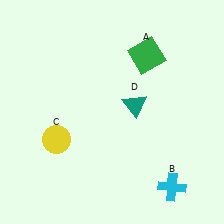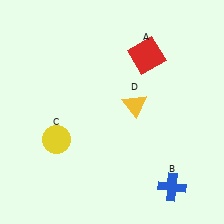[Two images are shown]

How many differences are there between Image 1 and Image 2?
There are 3 differences between the two images.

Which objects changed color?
A changed from green to red. B changed from cyan to blue. D changed from teal to yellow.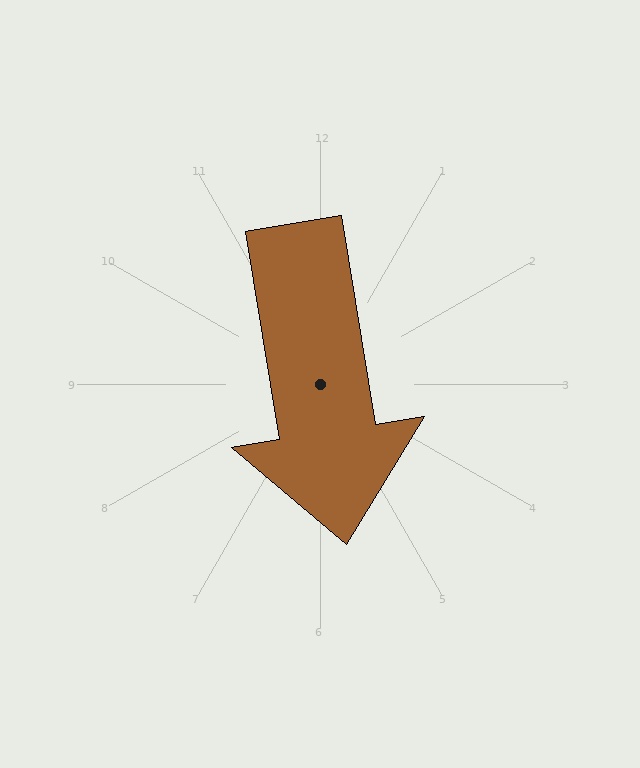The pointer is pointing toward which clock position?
Roughly 6 o'clock.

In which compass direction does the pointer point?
South.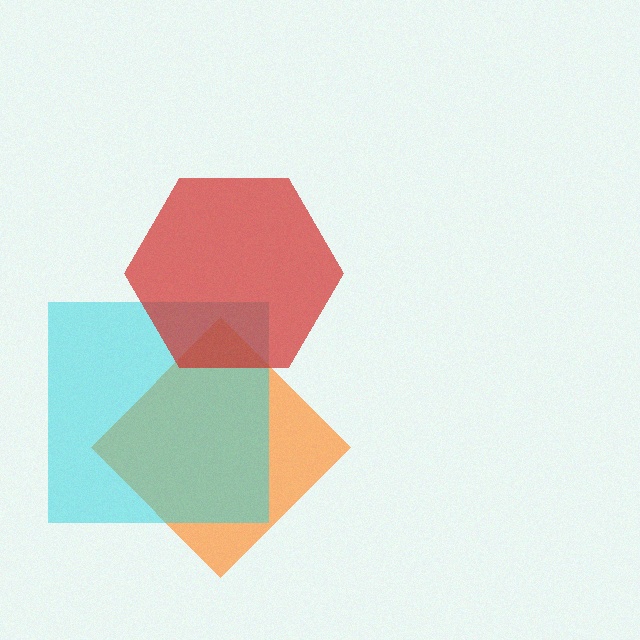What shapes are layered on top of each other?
The layered shapes are: an orange diamond, a cyan square, a red hexagon.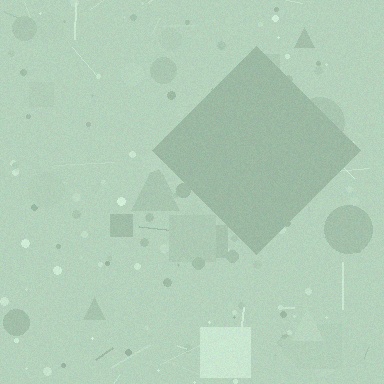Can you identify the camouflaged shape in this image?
The camouflaged shape is a diamond.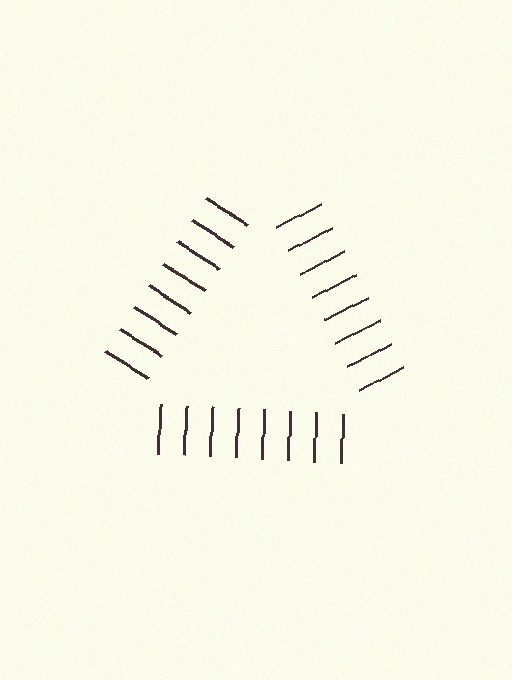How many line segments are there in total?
24 — 8 along each of the 3 edges.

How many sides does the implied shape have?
3 sides — the line-ends trace a triangle.